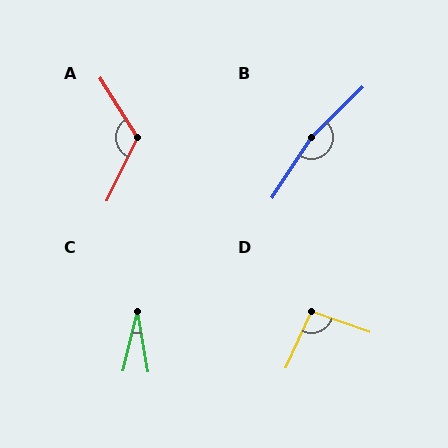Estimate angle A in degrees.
Approximately 122 degrees.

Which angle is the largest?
B, at approximately 168 degrees.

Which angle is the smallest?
C, at approximately 24 degrees.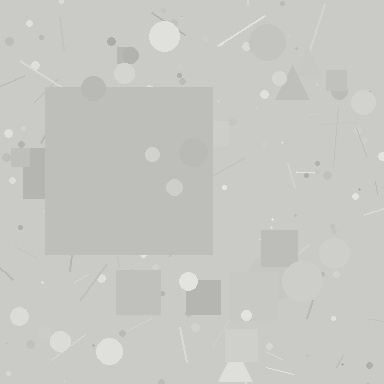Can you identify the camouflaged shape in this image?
The camouflaged shape is a square.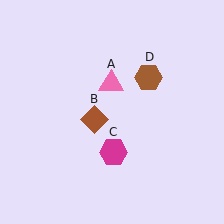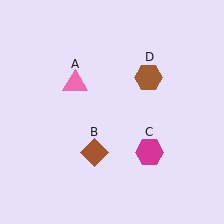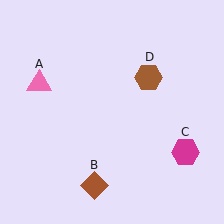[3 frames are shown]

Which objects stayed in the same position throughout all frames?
Brown hexagon (object D) remained stationary.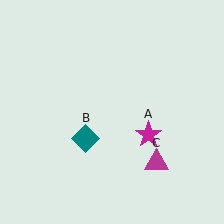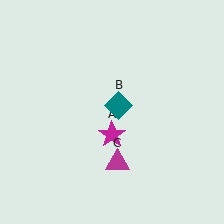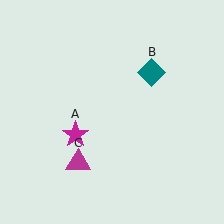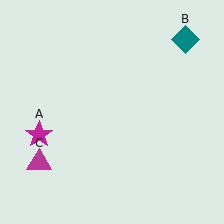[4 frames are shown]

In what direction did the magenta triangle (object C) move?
The magenta triangle (object C) moved left.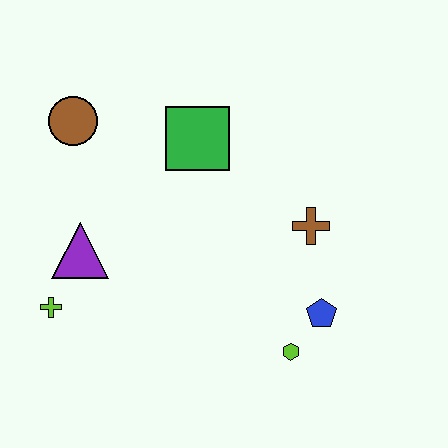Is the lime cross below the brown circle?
Yes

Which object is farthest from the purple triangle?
The blue pentagon is farthest from the purple triangle.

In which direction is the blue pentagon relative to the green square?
The blue pentagon is below the green square.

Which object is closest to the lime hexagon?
The blue pentagon is closest to the lime hexagon.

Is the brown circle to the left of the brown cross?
Yes